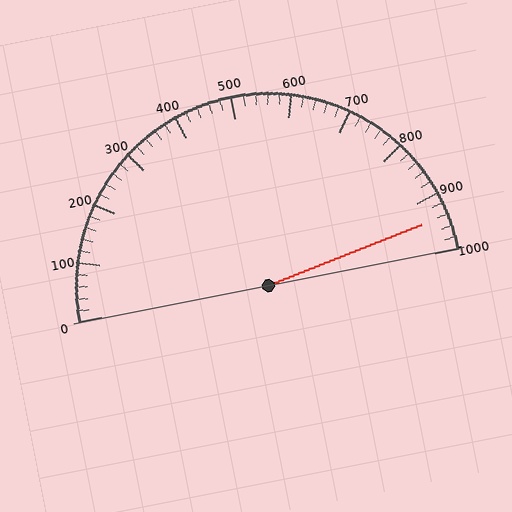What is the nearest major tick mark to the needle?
The nearest major tick mark is 900.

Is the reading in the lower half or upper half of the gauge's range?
The reading is in the upper half of the range (0 to 1000).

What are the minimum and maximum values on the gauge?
The gauge ranges from 0 to 1000.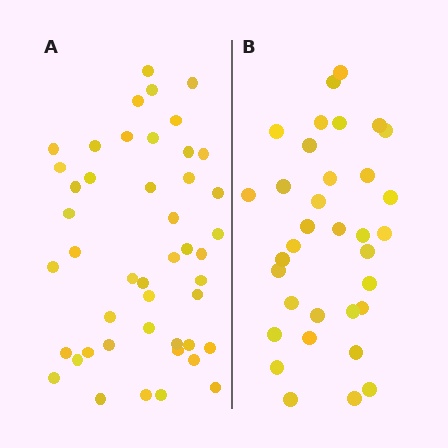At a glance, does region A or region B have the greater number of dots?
Region A (the left region) has more dots.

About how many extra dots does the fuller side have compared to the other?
Region A has roughly 12 or so more dots than region B.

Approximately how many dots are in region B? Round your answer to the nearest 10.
About 30 dots. (The exact count is 34, which rounds to 30.)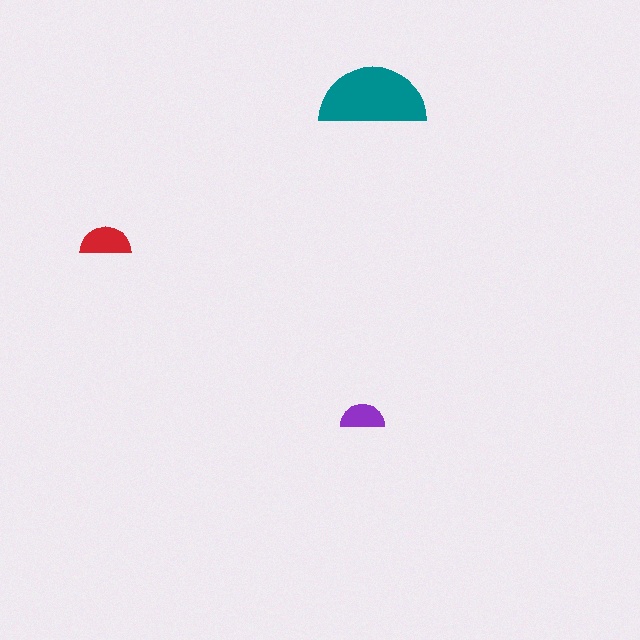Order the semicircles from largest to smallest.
the teal one, the red one, the purple one.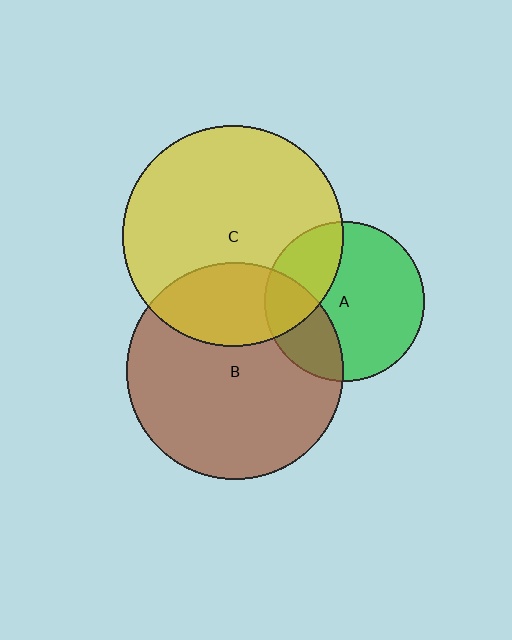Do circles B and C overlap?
Yes.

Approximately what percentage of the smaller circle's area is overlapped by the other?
Approximately 25%.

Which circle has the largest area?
Circle C (yellow).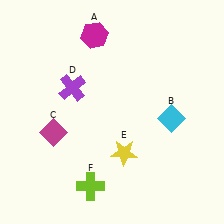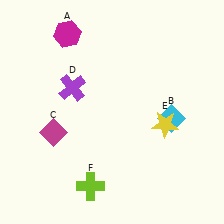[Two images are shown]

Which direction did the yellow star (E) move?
The yellow star (E) moved right.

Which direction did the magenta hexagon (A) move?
The magenta hexagon (A) moved left.